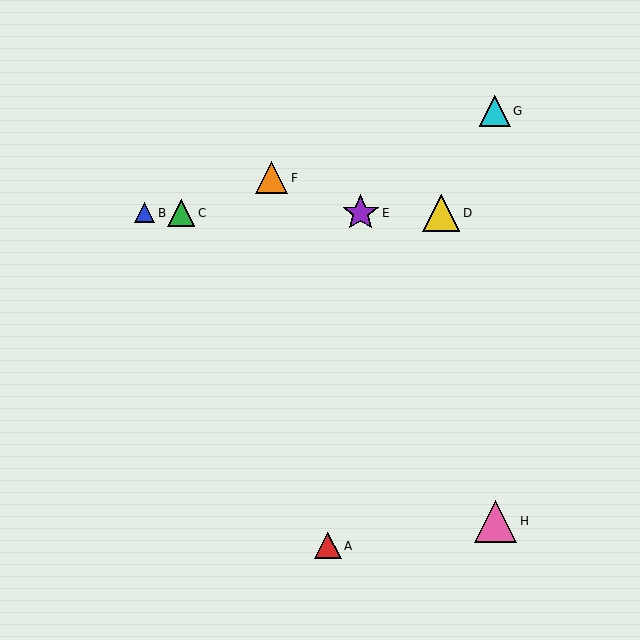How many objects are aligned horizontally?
4 objects (B, C, D, E) are aligned horizontally.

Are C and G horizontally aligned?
No, C is at y≈213 and G is at y≈111.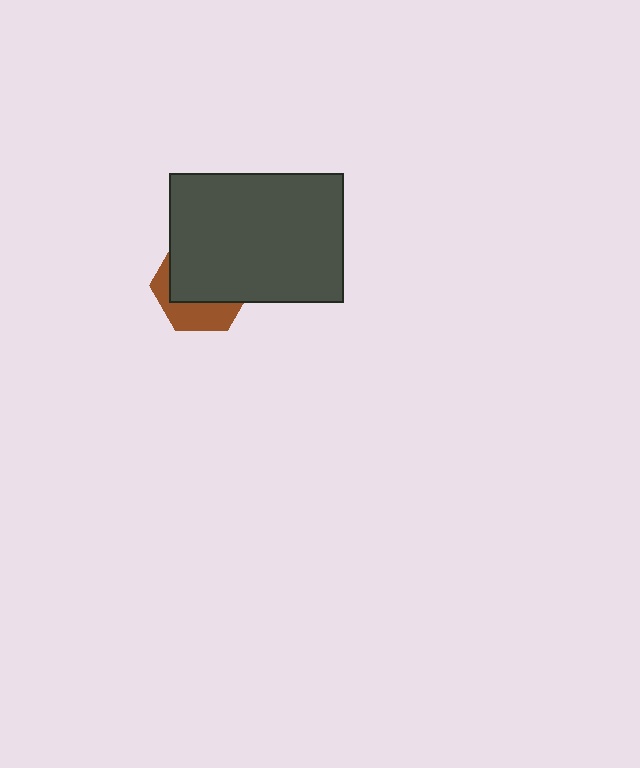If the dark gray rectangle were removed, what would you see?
You would see the complete brown hexagon.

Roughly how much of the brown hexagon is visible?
A small part of it is visible (roughly 35%).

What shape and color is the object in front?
The object in front is a dark gray rectangle.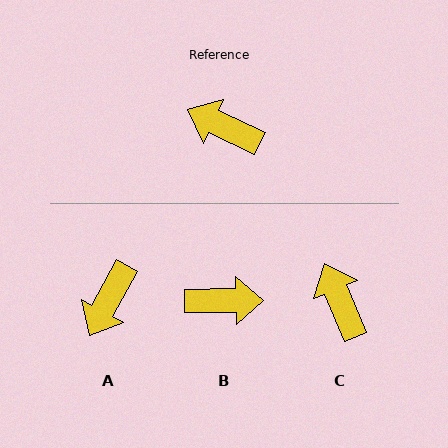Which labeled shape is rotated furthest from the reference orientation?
B, about 154 degrees away.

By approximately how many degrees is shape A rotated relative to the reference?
Approximately 87 degrees counter-clockwise.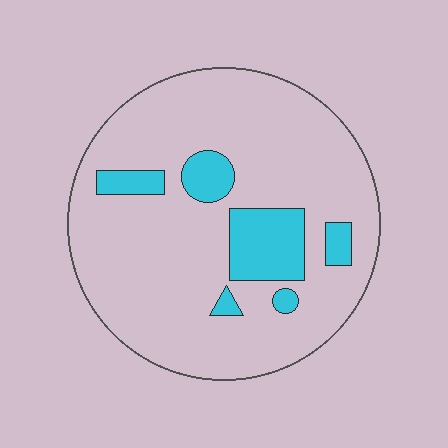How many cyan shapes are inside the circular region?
6.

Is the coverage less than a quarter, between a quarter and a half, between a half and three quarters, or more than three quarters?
Less than a quarter.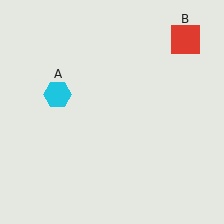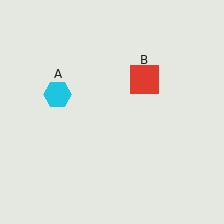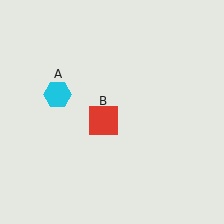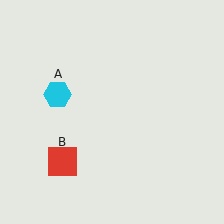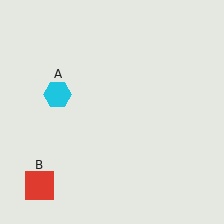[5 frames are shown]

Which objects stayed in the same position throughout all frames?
Cyan hexagon (object A) remained stationary.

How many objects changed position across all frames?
1 object changed position: red square (object B).